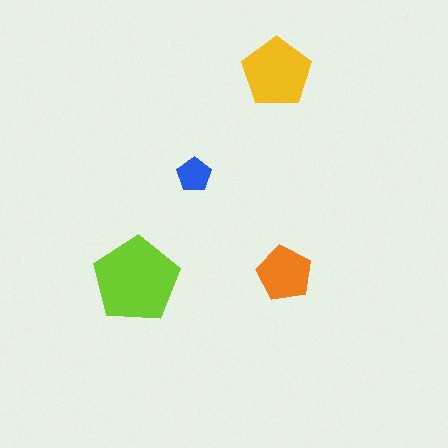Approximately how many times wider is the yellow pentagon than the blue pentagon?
About 2 times wider.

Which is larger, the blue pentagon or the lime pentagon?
The lime one.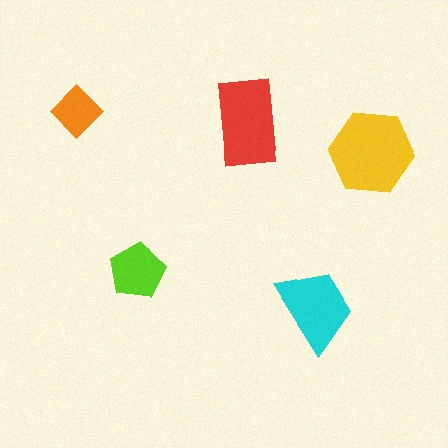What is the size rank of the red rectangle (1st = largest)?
2nd.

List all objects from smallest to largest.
The orange diamond, the lime pentagon, the cyan trapezoid, the red rectangle, the yellow hexagon.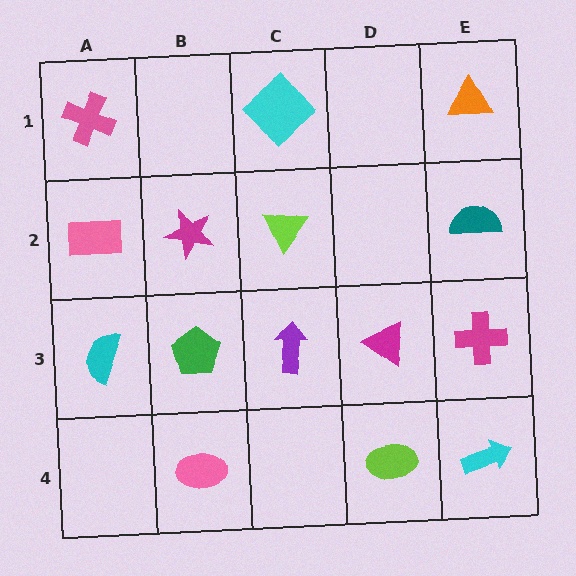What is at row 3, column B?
A green pentagon.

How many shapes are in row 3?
5 shapes.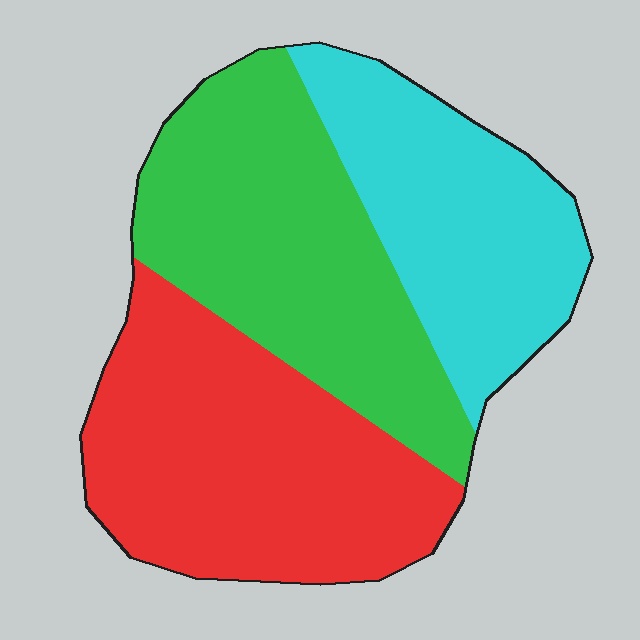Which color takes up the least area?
Cyan, at roughly 25%.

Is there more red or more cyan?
Red.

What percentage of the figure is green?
Green takes up about one third (1/3) of the figure.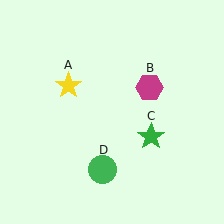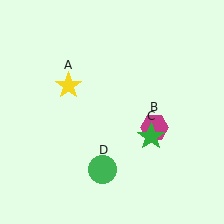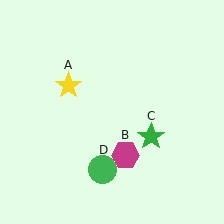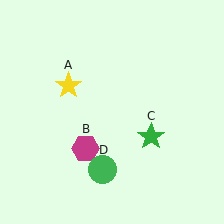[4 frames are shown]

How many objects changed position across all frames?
1 object changed position: magenta hexagon (object B).